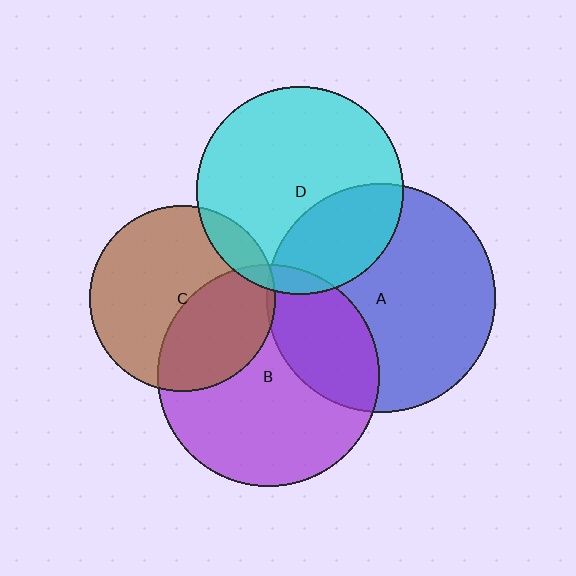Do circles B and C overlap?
Yes.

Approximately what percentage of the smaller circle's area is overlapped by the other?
Approximately 40%.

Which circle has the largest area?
Circle A (blue).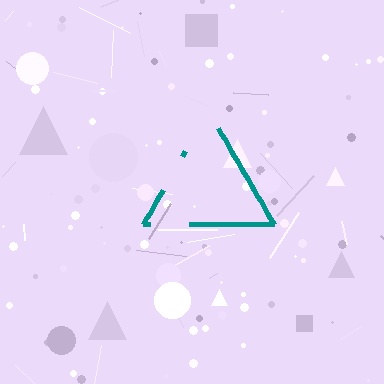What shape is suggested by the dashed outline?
The dashed outline suggests a triangle.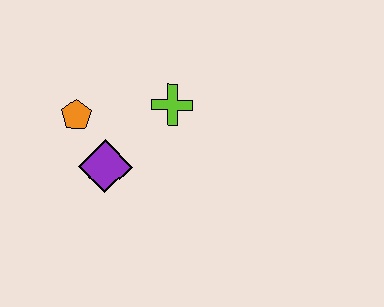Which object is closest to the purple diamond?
The orange pentagon is closest to the purple diamond.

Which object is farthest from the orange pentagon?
The lime cross is farthest from the orange pentagon.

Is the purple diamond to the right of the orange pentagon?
Yes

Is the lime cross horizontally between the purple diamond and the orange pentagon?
No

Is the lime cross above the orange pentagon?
Yes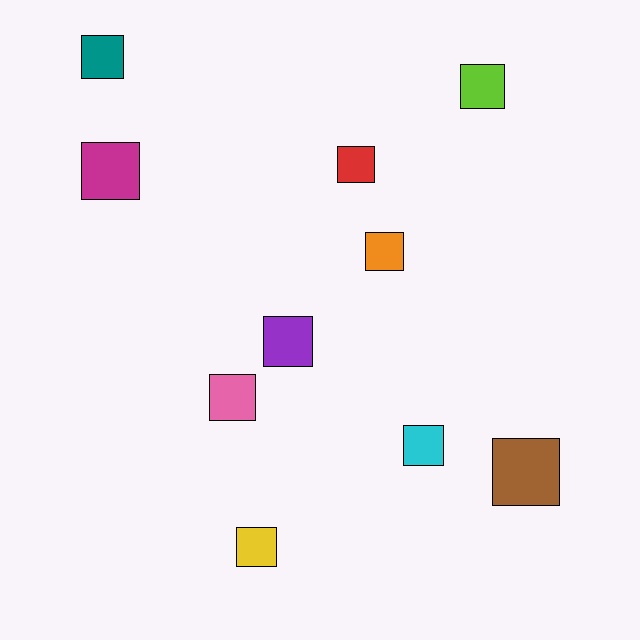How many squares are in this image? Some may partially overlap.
There are 10 squares.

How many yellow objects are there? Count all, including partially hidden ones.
There is 1 yellow object.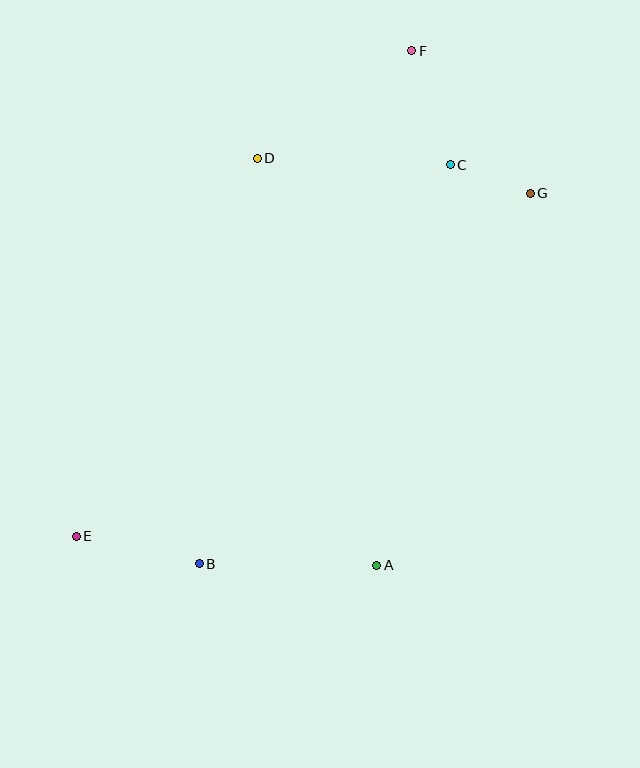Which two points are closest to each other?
Points C and G are closest to each other.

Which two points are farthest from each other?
Points E and F are farthest from each other.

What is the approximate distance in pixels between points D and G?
The distance between D and G is approximately 275 pixels.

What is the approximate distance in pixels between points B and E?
The distance between B and E is approximately 126 pixels.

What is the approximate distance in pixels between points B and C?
The distance between B and C is approximately 471 pixels.